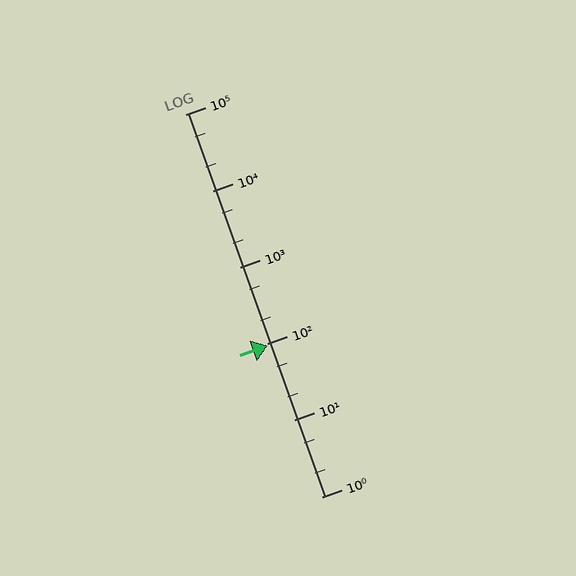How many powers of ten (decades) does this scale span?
The scale spans 5 decades, from 1 to 100000.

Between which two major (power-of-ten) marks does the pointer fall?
The pointer is between 10 and 100.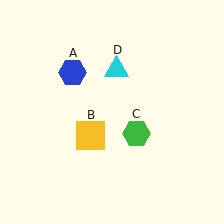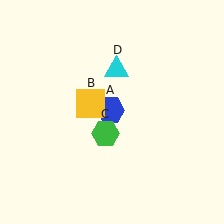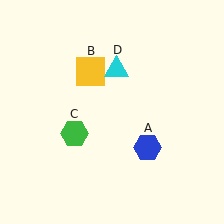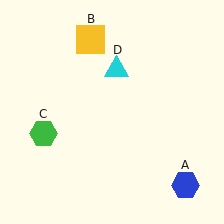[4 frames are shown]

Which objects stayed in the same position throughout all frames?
Cyan triangle (object D) remained stationary.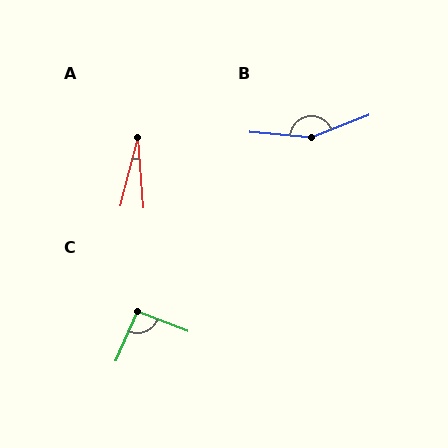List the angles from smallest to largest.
A (19°), C (92°), B (153°).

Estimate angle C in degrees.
Approximately 92 degrees.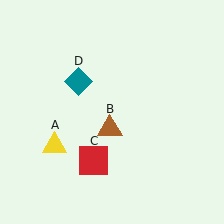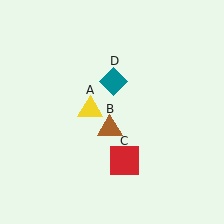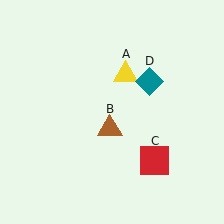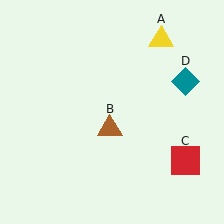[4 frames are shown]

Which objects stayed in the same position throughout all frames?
Brown triangle (object B) remained stationary.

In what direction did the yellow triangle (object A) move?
The yellow triangle (object A) moved up and to the right.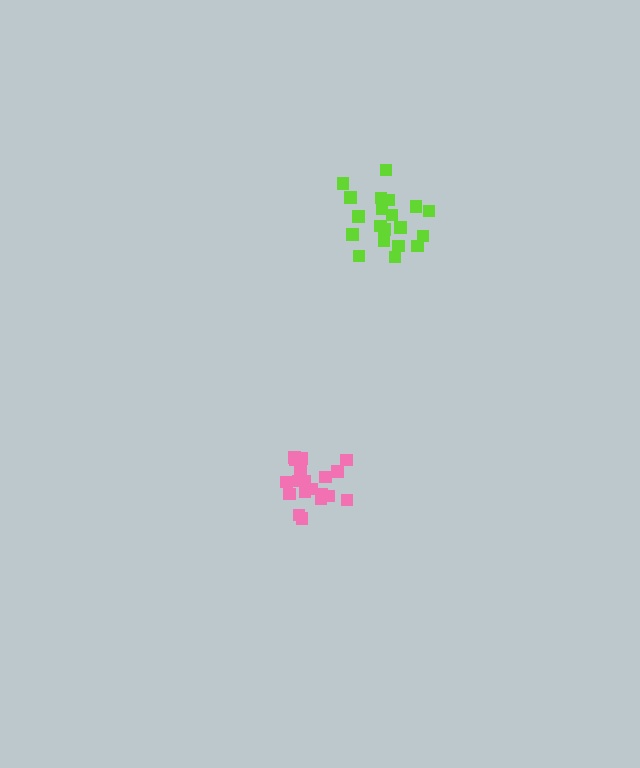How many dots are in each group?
Group 1: 19 dots, Group 2: 20 dots (39 total).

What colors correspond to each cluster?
The clusters are colored: pink, lime.